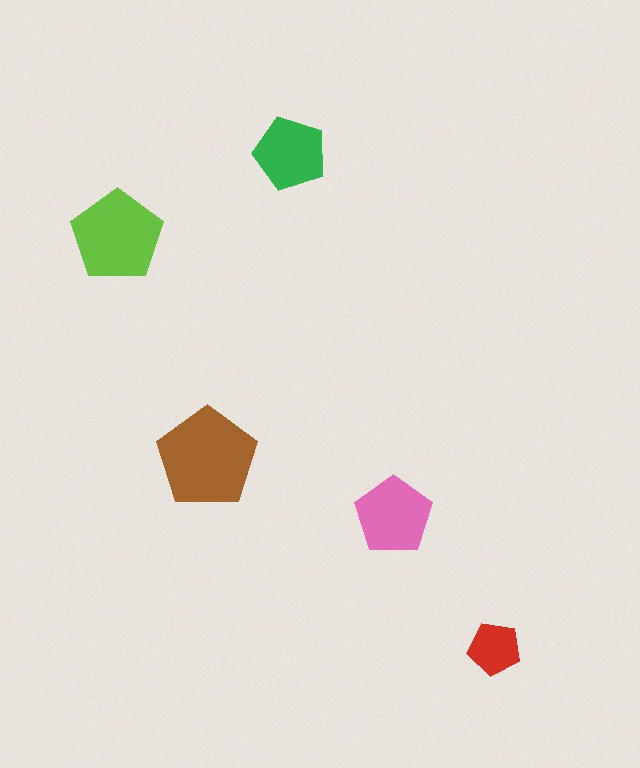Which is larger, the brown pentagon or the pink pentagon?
The brown one.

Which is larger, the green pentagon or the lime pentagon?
The lime one.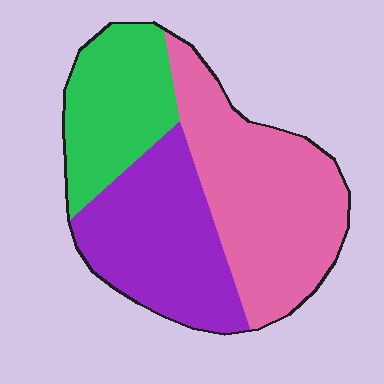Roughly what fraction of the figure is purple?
Purple covers 33% of the figure.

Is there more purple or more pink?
Pink.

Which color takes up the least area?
Green, at roughly 25%.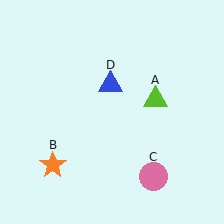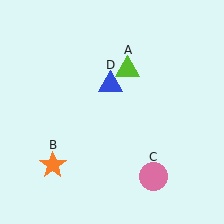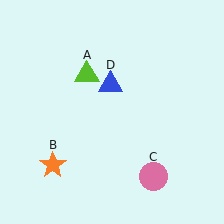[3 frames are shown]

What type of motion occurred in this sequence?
The lime triangle (object A) rotated counterclockwise around the center of the scene.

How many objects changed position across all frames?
1 object changed position: lime triangle (object A).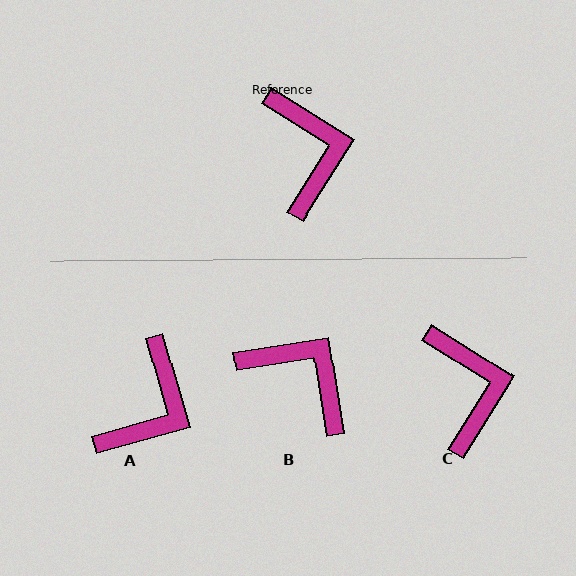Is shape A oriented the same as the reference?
No, it is off by about 42 degrees.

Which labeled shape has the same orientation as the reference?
C.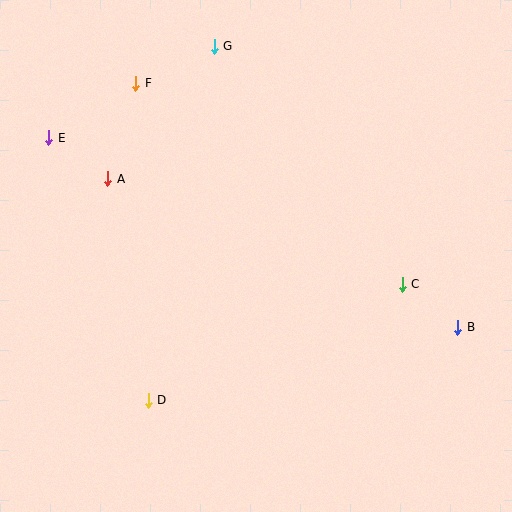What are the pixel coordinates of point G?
Point G is at (214, 46).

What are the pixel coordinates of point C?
Point C is at (402, 284).